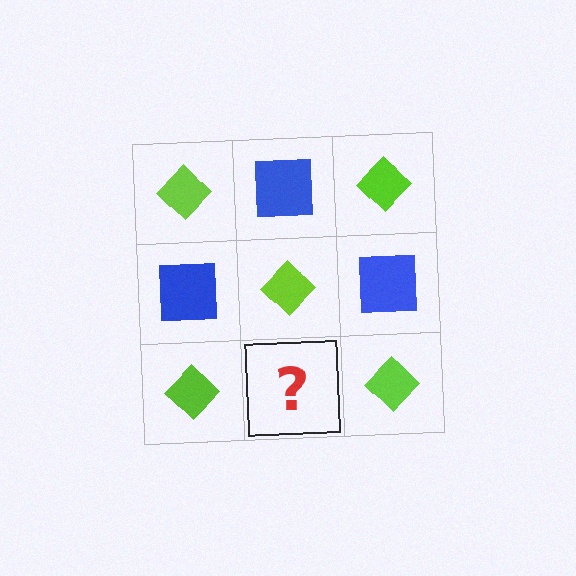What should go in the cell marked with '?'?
The missing cell should contain a blue square.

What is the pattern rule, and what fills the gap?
The rule is that it alternates lime diamond and blue square in a checkerboard pattern. The gap should be filled with a blue square.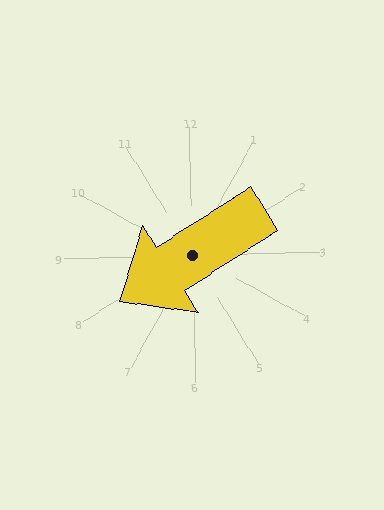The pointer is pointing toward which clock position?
Roughly 8 o'clock.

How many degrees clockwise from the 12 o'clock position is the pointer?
Approximately 239 degrees.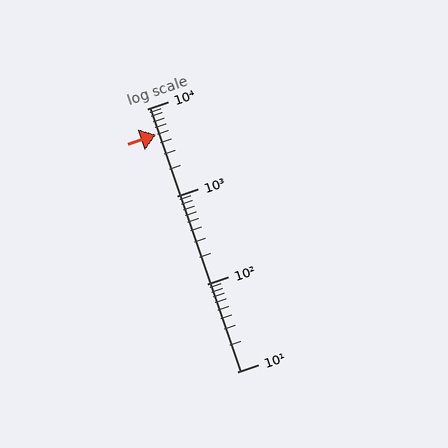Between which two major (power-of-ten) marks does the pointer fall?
The pointer is between 1000 and 10000.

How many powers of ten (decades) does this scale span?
The scale spans 3 decades, from 10 to 10000.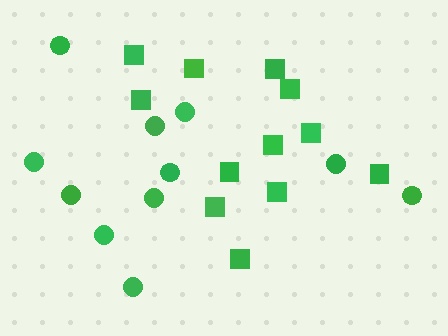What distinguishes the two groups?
There are 2 groups: one group of circles (11) and one group of squares (12).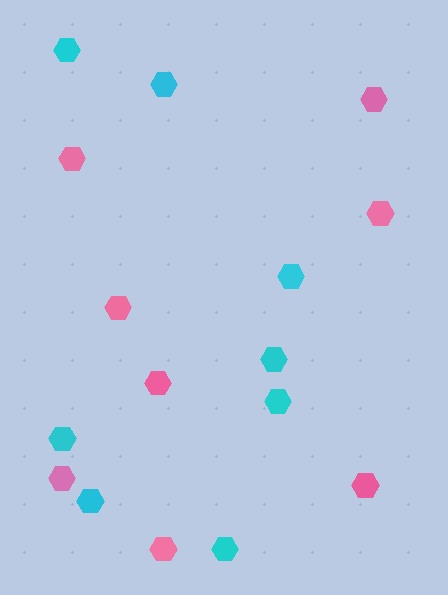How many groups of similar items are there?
There are 2 groups: one group of cyan hexagons (8) and one group of pink hexagons (8).